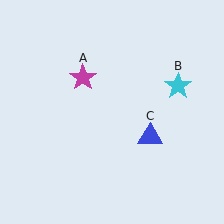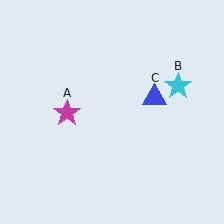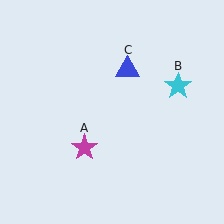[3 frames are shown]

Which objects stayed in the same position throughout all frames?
Cyan star (object B) remained stationary.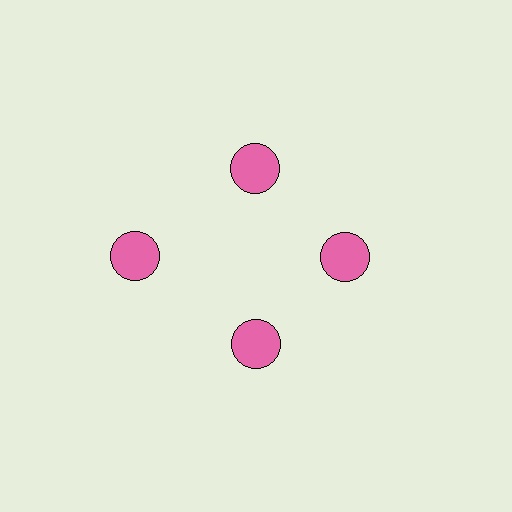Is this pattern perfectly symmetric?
No. The 4 pink circles are arranged in a ring, but one element near the 9 o'clock position is pushed outward from the center, breaking the 4-fold rotational symmetry.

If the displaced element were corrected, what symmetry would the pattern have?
It would have 4-fold rotational symmetry — the pattern would map onto itself every 90 degrees.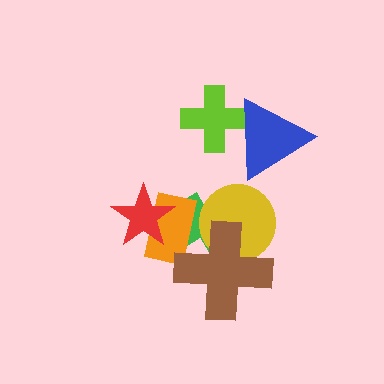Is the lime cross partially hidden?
Yes, it is partially covered by another shape.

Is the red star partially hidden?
No, no other shape covers it.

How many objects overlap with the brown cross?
3 objects overlap with the brown cross.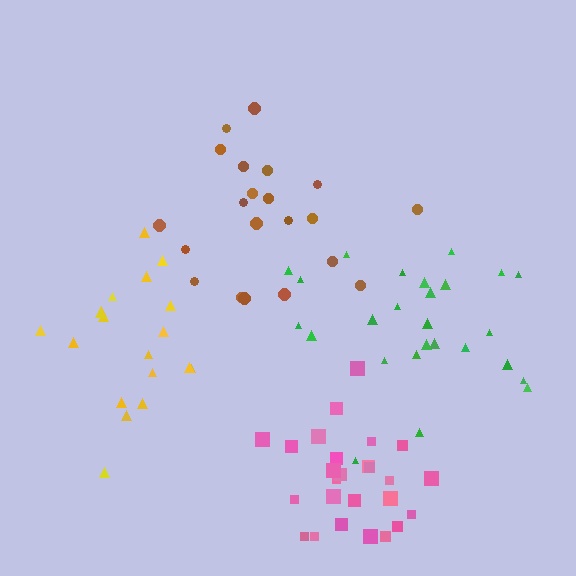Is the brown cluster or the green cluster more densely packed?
Green.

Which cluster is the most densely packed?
Pink.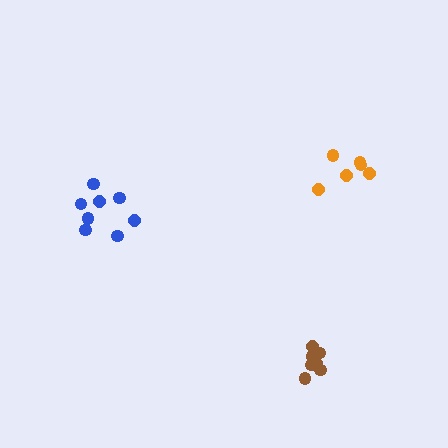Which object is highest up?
The orange cluster is topmost.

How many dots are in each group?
Group 1: 6 dots, Group 2: 8 dots, Group 3: 7 dots (21 total).